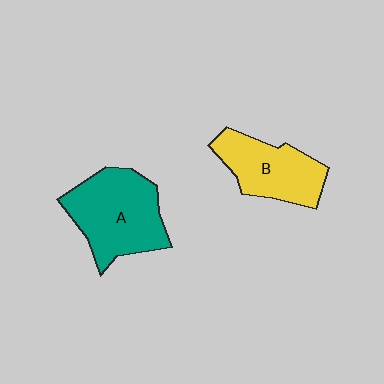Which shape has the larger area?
Shape A (teal).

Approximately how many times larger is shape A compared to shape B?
Approximately 1.3 times.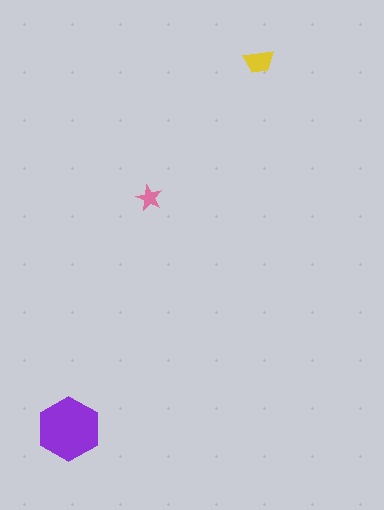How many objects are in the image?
There are 3 objects in the image.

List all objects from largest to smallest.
The purple hexagon, the yellow trapezoid, the pink star.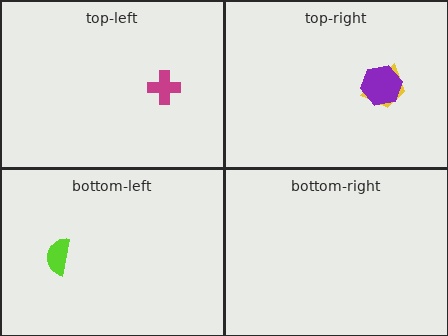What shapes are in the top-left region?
The magenta cross.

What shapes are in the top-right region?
The yellow trapezoid, the purple hexagon.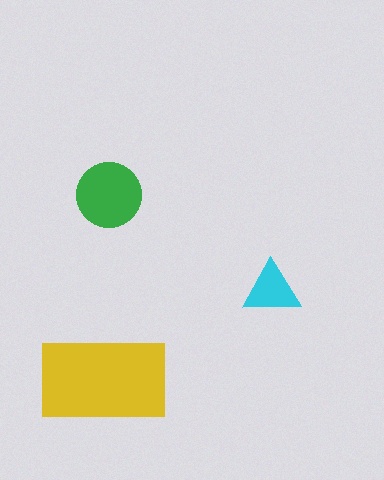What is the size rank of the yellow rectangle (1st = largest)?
1st.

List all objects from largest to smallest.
The yellow rectangle, the green circle, the cyan triangle.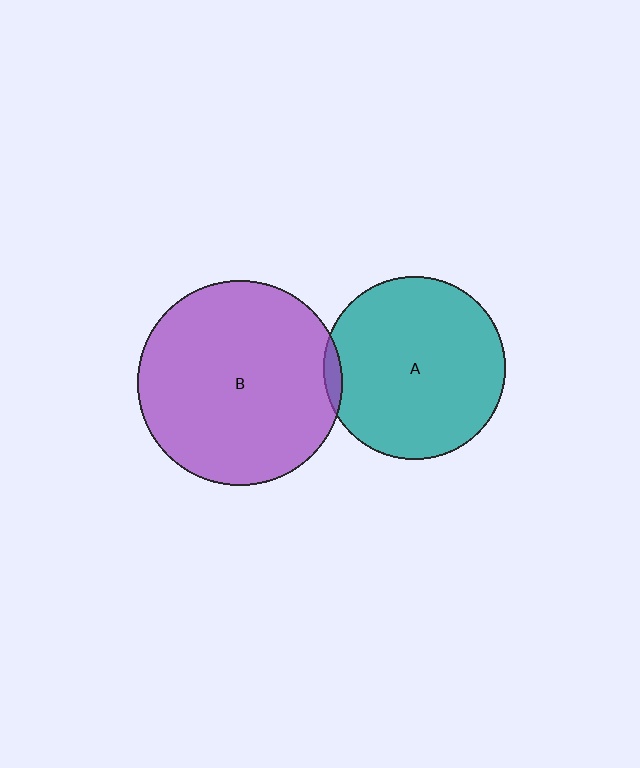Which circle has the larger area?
Circle B (purple).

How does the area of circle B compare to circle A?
Approximately 1.3 times.